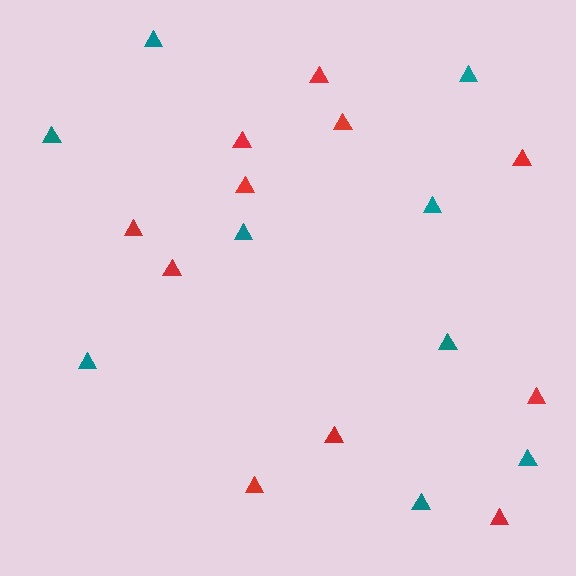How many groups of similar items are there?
There are 2 groups: one group of teal triangles (9) and one group of red triangles (11).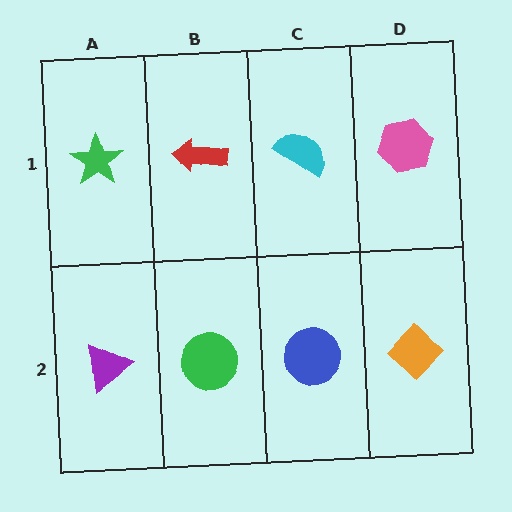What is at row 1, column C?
A cyan semicircle.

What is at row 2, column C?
A blue circle.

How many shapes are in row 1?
4 shapes.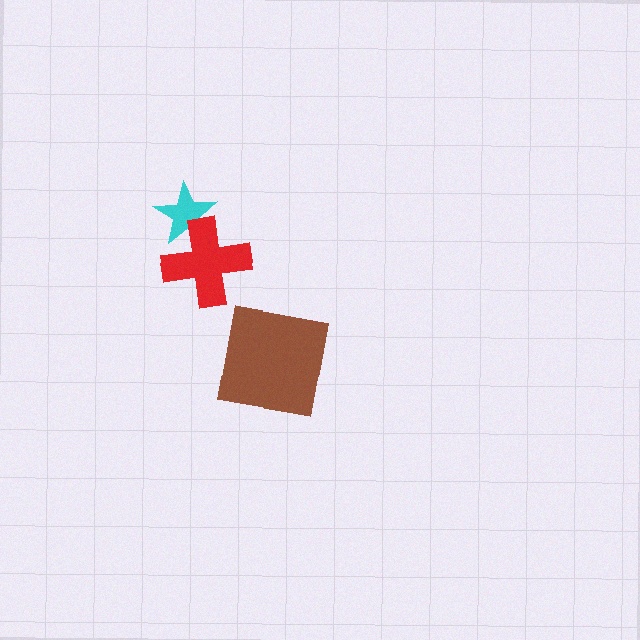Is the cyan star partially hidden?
Yes, it is partially covered by another shape.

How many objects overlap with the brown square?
0 objects overlap with the brown square.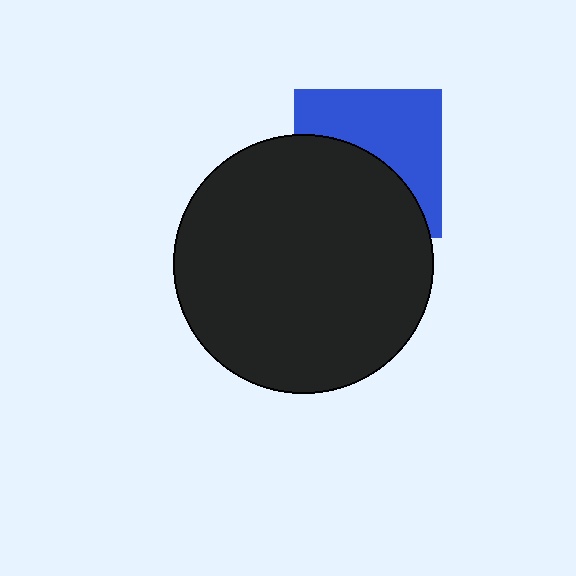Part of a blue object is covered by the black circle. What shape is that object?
It is a square.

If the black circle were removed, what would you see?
You would see the complete blue square.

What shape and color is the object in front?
The object in front is a black circle.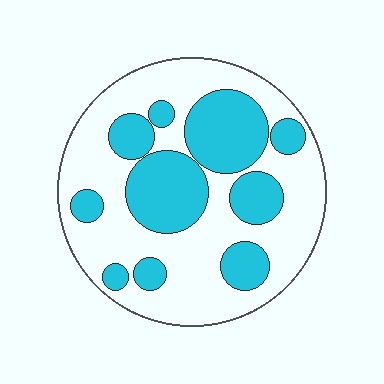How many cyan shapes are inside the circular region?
10.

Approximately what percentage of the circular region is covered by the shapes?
Approximately 35%.